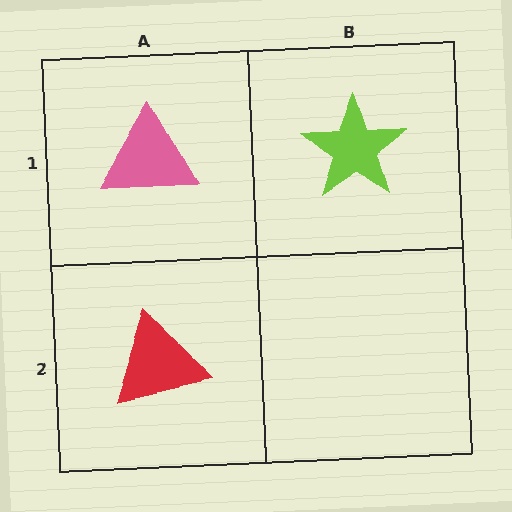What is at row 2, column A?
A red triangle.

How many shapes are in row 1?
2 shapes.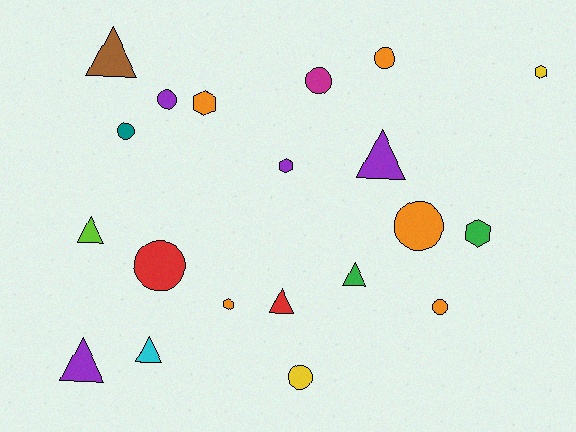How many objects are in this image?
There are 20 objects.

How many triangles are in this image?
There are 7 triangles.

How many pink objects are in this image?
There are no pink objects.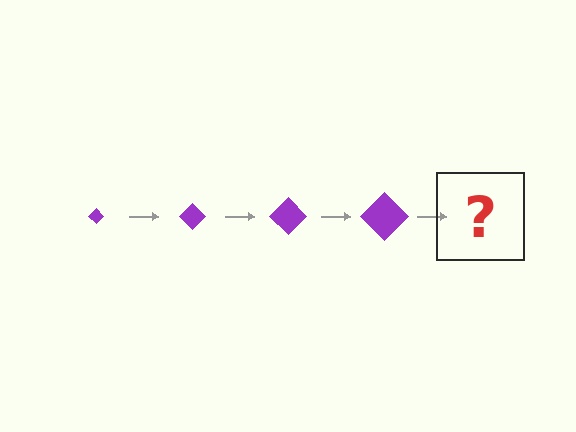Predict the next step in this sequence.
The next step is a purple diamond, larger than the previous one.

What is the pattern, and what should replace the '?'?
The pattern is that the diamond gets progressively larger each step. The '?' should be a purple diamond, larger than the previous one.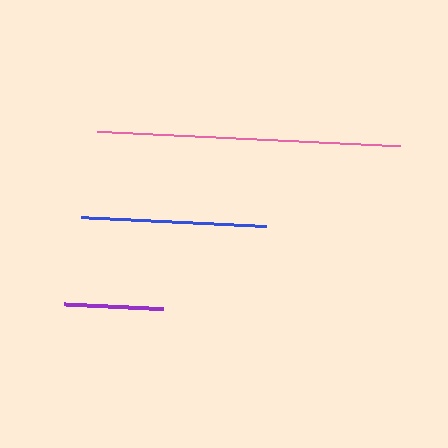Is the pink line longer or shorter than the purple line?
The pink line is longer than the purple line.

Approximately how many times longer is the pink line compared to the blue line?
The pink line is approximately 1.6 times the length of the blue line.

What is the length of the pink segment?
The pink segment is approximately 303 pixels long.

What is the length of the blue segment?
The blue segment is approximately 185 pixels long.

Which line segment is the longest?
The pink line is the longest at approximately 303 pixels.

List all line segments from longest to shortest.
From longest to shortest: pink, blue, purple.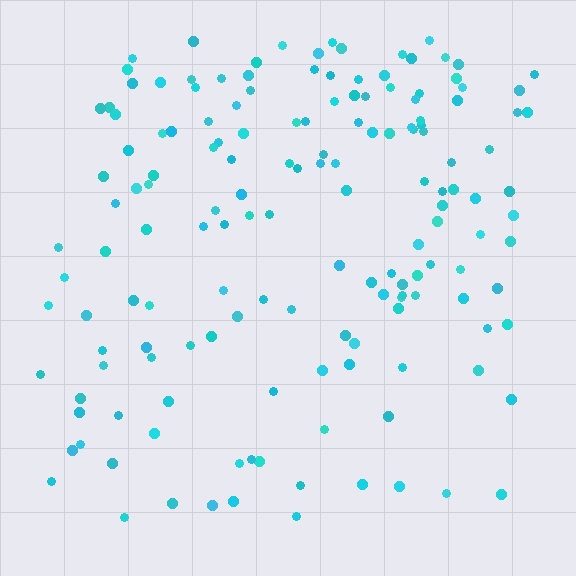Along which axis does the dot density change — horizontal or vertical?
Vertical.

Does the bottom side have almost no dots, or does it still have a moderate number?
Still a moderate number, just noticeably fewer than the top.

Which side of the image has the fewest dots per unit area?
The bottom.